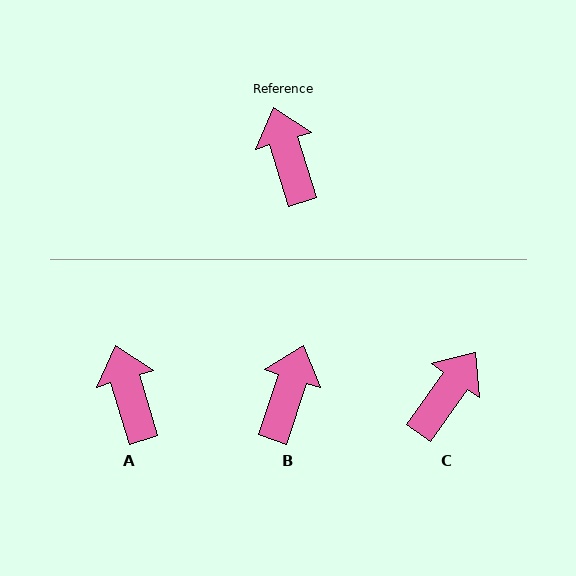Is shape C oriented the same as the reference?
No, it is off by about 52 degrees.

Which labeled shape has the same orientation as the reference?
A.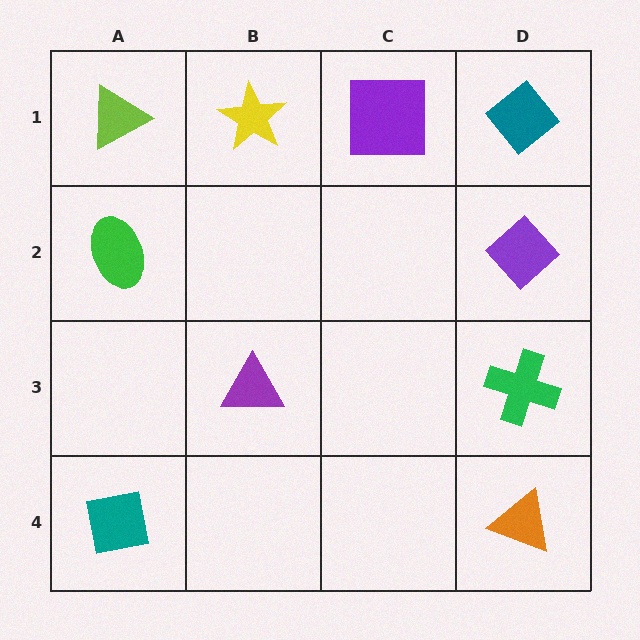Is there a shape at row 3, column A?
No, that cell is empty.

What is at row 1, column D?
A teal diamond.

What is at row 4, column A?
A teal square.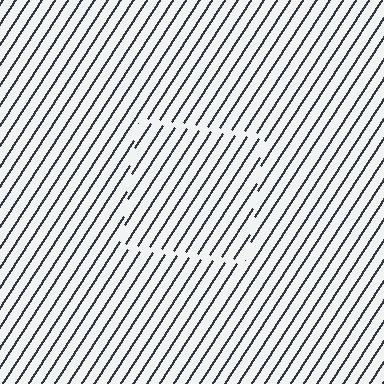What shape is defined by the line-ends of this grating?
An illusory square. The interior of the shape contains the same grating, shifted by half a period — the contour is defined by the phase discontinuity where line-ends from the inner and outer gratings abut.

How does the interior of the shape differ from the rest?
The interior of the shape contains the same grating, shifted by half a period — the contour is defined by the phase discontinuity where line-ends from the inner and outer gratings abut.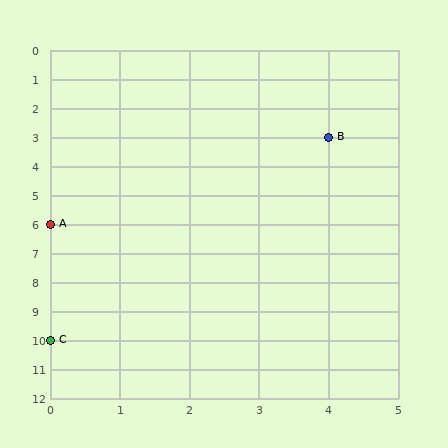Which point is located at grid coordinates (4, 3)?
Point B is at (4, 3).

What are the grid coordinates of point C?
Point C is at grid coordinates (0, 10).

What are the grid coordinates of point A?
Point A is at grid coordinates (0, 6).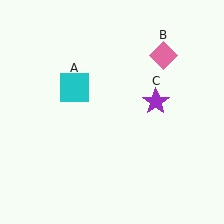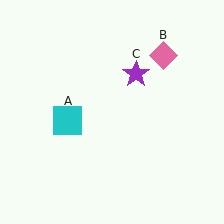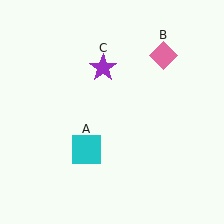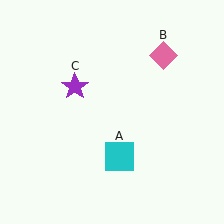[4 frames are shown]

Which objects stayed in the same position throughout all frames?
Pink diamond (object B) remained stationary.